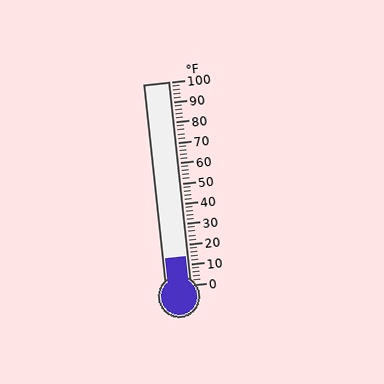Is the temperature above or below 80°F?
The temperature is below 80°F.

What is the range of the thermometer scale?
The thermometer scale ranges from 0°F to 100°F.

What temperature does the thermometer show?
The thermometer shows approximately 14°F.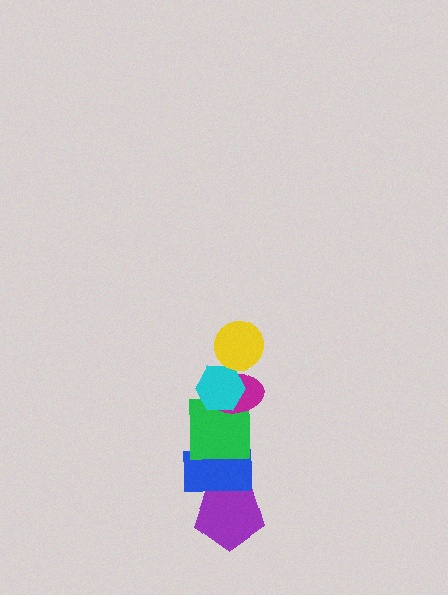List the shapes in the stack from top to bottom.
From top to bottom: the yellow circle, the cyan hexagon, the magenta ellipse, the green square, the blue rectangle, the purple pentagon.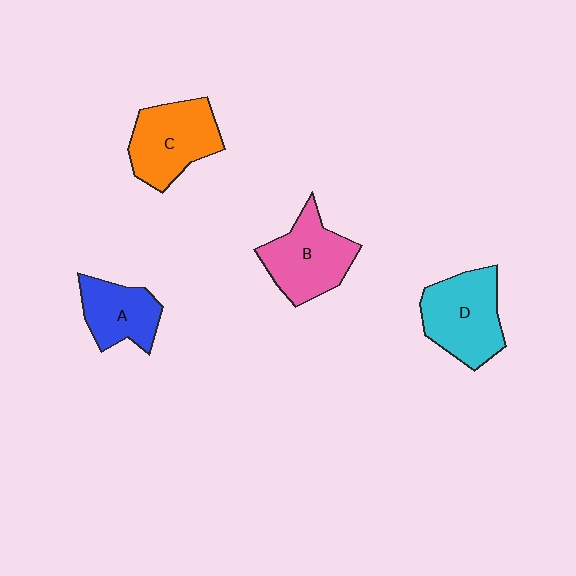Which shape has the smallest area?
Shape A (blue).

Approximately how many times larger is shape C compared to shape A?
Approximately 1.3 times.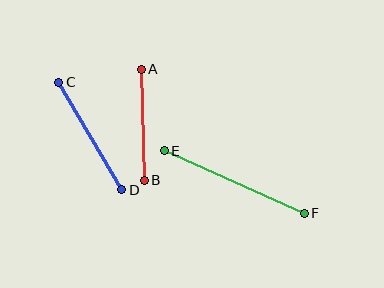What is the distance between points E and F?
The distance is approximately 153 pixels.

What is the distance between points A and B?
The distance is approximately 111 pixels.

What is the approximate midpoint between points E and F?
The midpoint is at approximately (234, 182) pixels.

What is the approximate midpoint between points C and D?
The midpoint is at approximately (90, 136) pixels.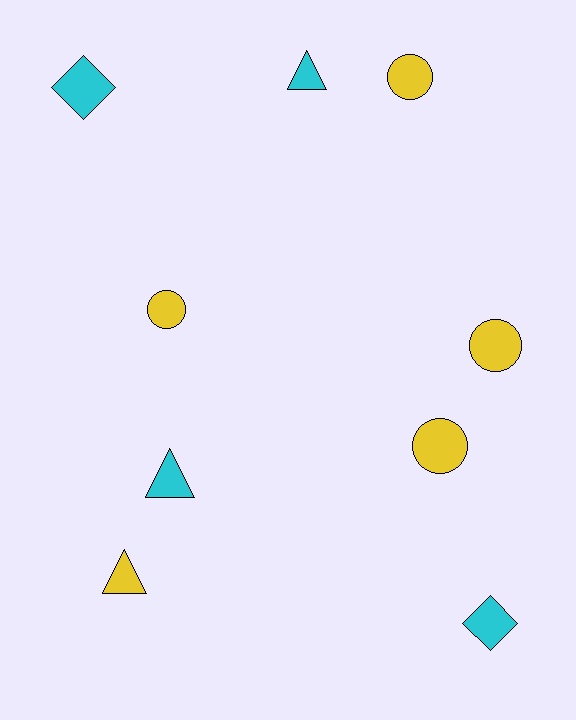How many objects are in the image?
There are 9 objects.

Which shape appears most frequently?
Circle, with 4 objects.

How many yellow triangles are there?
There is 1 yellow triangle.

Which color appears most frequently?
Yellow, with 5 objects.